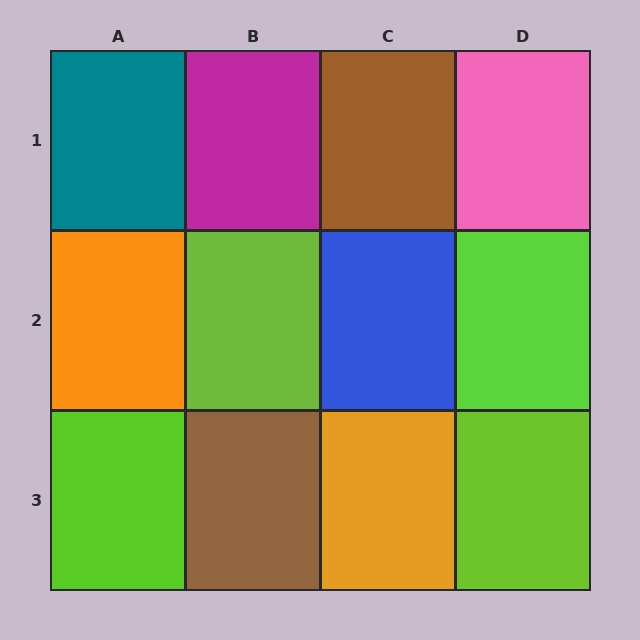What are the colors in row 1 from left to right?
Teal, magenta, brown, pink.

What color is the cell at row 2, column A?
Orange.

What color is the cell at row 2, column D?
Lime.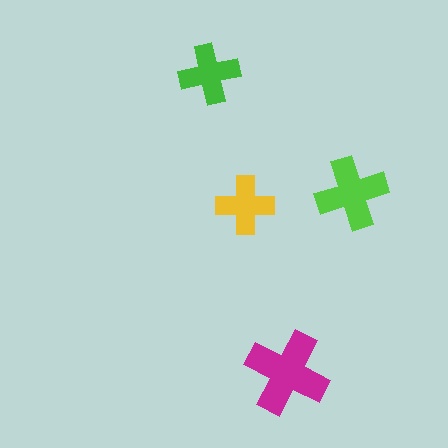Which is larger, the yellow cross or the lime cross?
The lime one.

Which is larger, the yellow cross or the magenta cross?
The magenta one.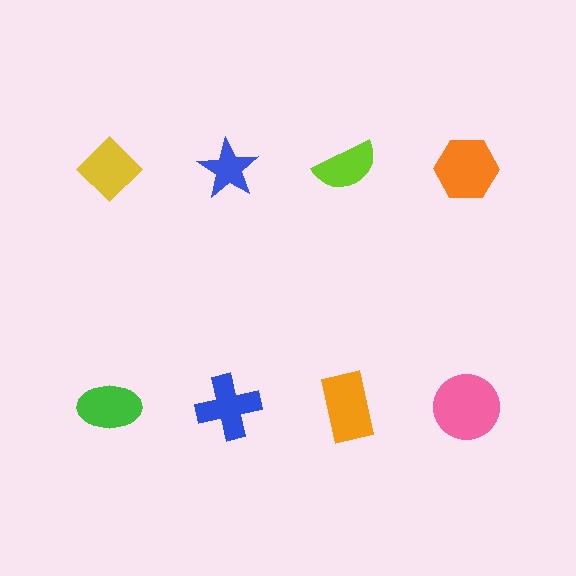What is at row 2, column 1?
A green ellipse.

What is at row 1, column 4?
An orange hexagon.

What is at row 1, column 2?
A blue star.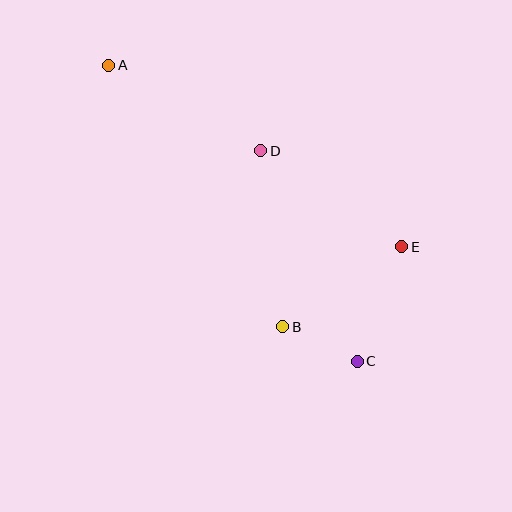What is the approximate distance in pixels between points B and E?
The distance between B and E is approximately 143 pixels.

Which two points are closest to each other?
Points B and C are closest to each other.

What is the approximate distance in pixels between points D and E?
The distance between D and E is approximately 170 pixels.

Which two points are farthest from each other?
Points A and C are farthest from each other.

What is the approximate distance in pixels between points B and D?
The distance between B and D is approximately 177 pixels.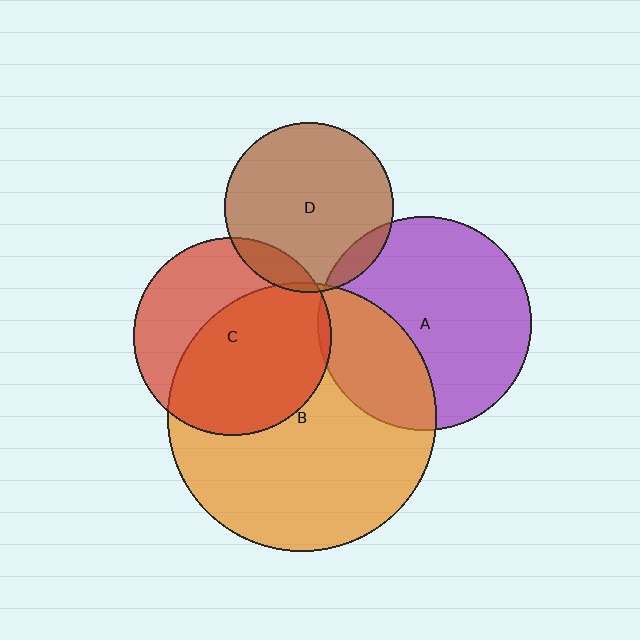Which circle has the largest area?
Circle B (orange).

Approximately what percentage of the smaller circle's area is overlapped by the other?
Approximately 5%.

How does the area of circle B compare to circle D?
Approximately 2.5 times.